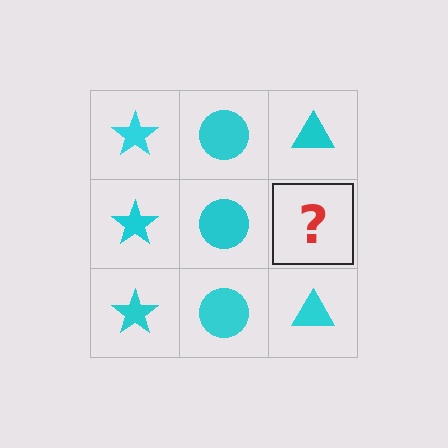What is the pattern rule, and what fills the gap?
The rule is that each column has a consistent shape. The gap should be filled with a cyan triangle.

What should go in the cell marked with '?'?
The missing cell should contain a cyan triangle.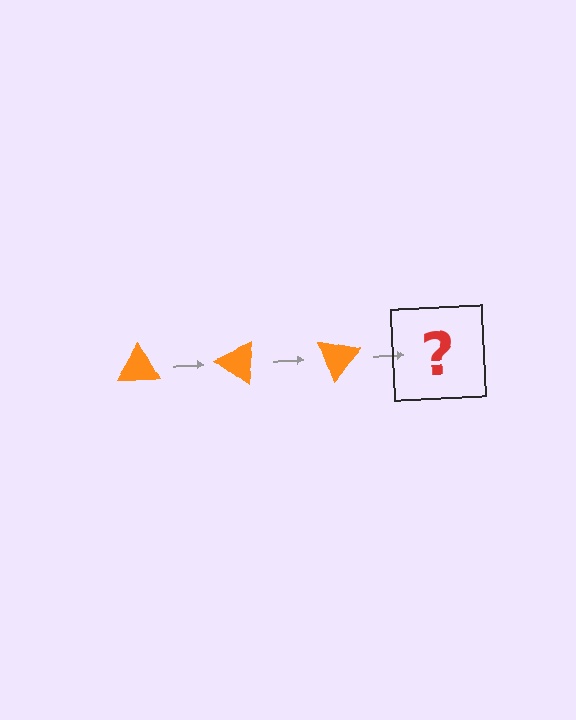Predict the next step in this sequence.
The next step is an orange triangle rotated 105 degrees.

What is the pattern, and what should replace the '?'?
The pattern is that the triangle rotates 35 degrees each step. The '?' should be an orange triangle rotated 105 degrees.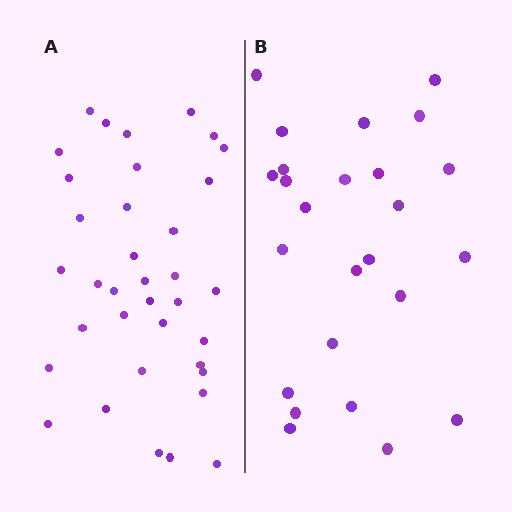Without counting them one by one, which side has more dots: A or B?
Region A (the left region) has more dots.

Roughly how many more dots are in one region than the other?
Region A has roughly 12 or so more dots than region B.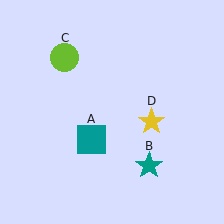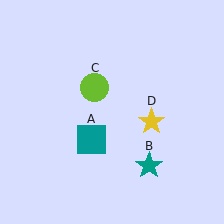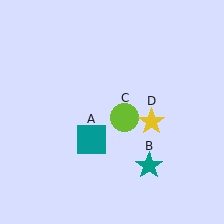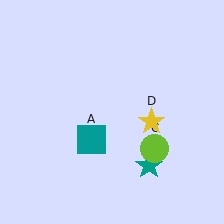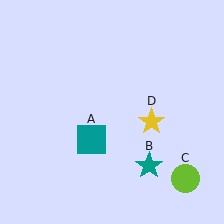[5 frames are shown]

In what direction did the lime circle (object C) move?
The lime circle (object C) moved down and to the right.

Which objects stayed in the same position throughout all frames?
Teal square (object A) and teal star (object B) and yellow star (object D) remained stationary.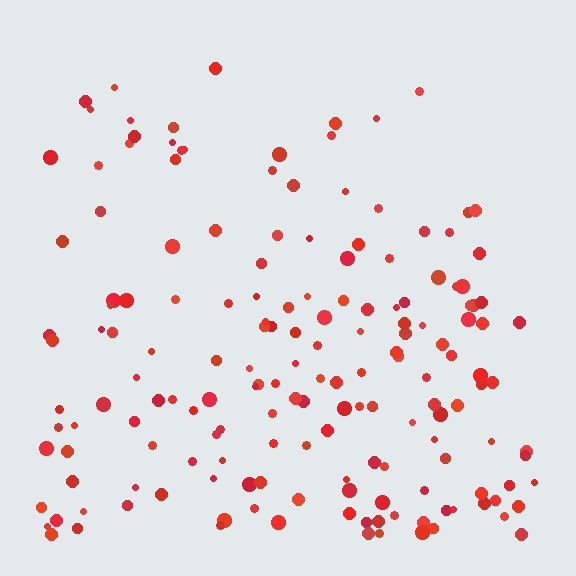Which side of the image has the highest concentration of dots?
The bottom.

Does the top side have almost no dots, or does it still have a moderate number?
Still a moderate number, just noticeably fewer than the bottom.